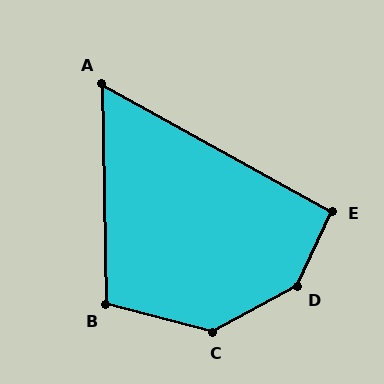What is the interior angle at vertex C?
Approximately 137 degrees (obtuse).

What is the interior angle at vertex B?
Approximately 106 degrees (obtuse).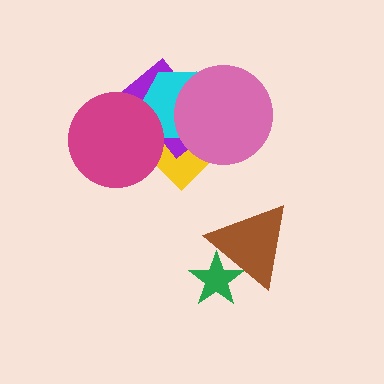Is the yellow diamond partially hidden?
Yes, it is partially covered by another shape.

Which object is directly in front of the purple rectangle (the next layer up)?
The cyan hexagon is directly in front of the purple rectangle.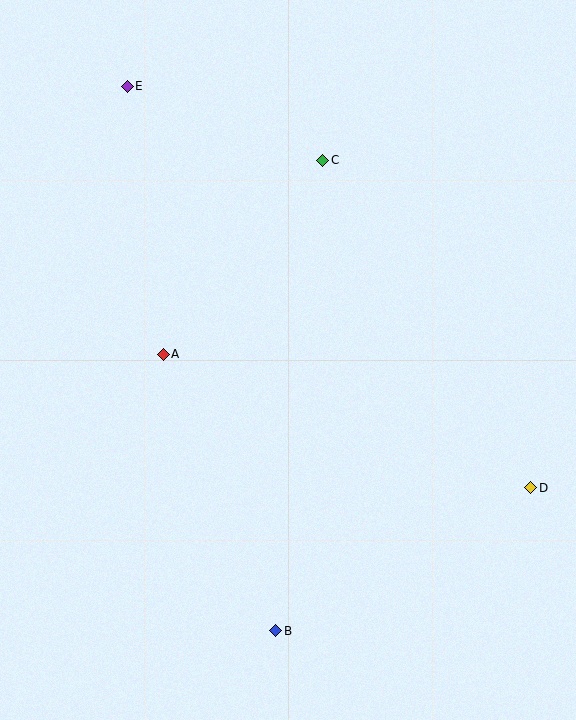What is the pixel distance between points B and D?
The distance between B and D is 293 pixels.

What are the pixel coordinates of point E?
Point E is at (127, 86).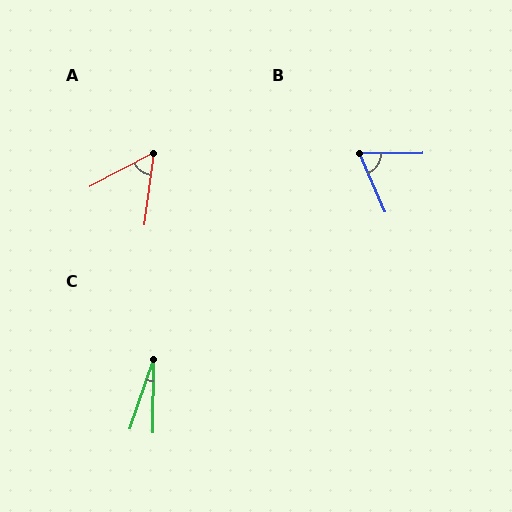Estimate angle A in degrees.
Approximately 54 degrees.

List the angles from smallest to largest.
C (18°), A (54°), B (67°).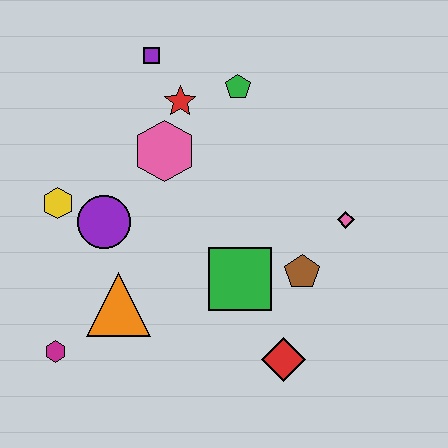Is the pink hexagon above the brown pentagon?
Yes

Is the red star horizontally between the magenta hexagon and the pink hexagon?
No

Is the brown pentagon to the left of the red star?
No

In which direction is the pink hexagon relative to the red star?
The pink hexagon is below the red star.